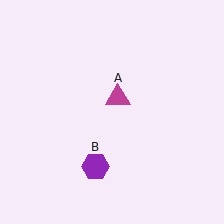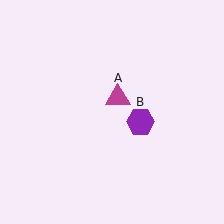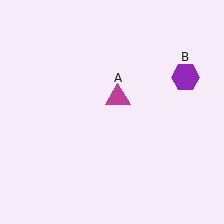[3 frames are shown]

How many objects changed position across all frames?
1 object changed position: purple hexagon (object B).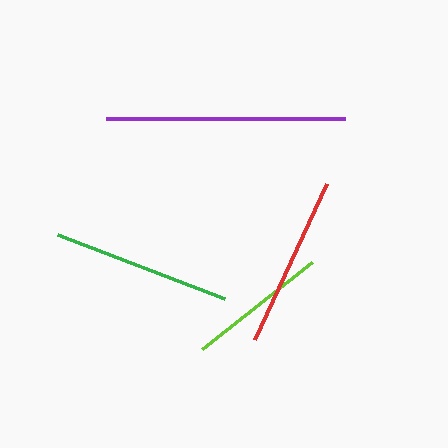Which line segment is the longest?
The purple line is the longest at approximately 239 pixels.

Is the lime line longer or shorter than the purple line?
The purple line is longer than the lime line.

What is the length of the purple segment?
The purple segment is approximately 239 pixels long.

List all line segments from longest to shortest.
From longest to shortest: purple, green, red, lime.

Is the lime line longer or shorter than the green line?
The green line is longer than the lime line.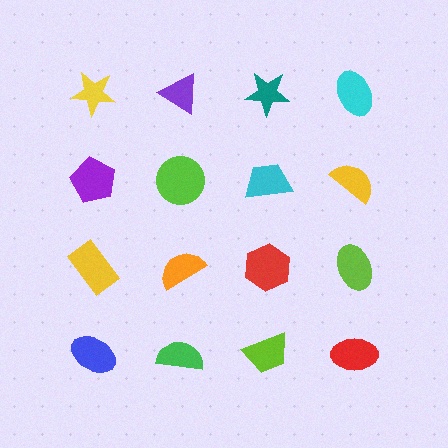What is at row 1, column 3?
A teal star.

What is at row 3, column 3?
A red hexagon.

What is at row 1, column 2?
A purple triangle.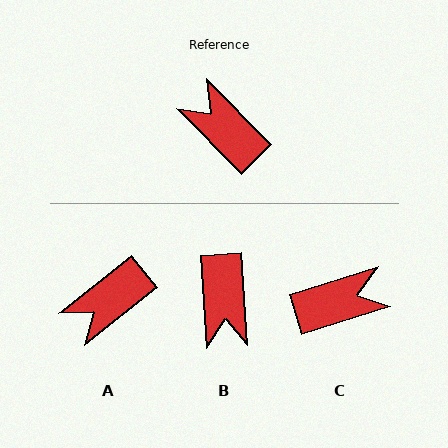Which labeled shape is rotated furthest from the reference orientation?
B, about 139 degrees away.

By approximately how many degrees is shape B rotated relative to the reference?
Approximately 139 degrees counter-clockwise.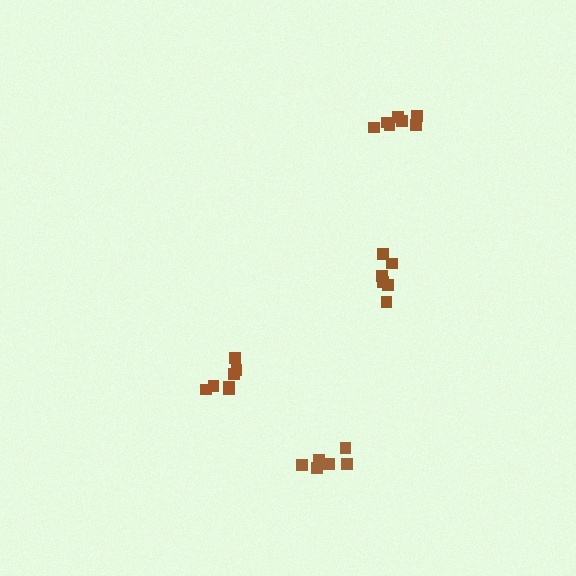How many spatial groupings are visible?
There are 4 spatial groupings.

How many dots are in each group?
Group 1: 6 dots, Group 2: 7 dots, Group 3: 6 dots, Group 4: 7 dots (26 total).